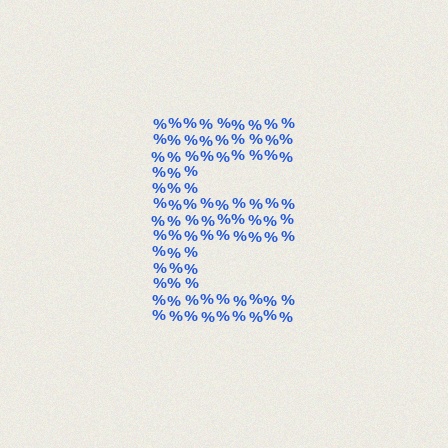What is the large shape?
The large shape is the letter E.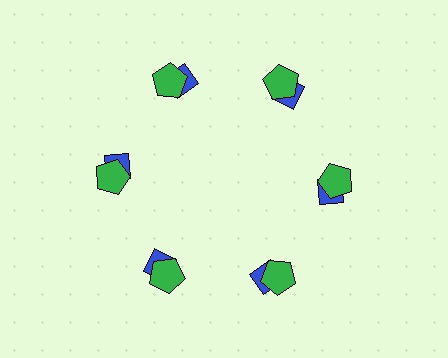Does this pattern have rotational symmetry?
Yes, this pattern has 6-fold rotational symmetry. It looks the same after rotating 60 degrees around the center.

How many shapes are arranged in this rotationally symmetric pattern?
There are 12 shapes, arranged in 6 groups of 2.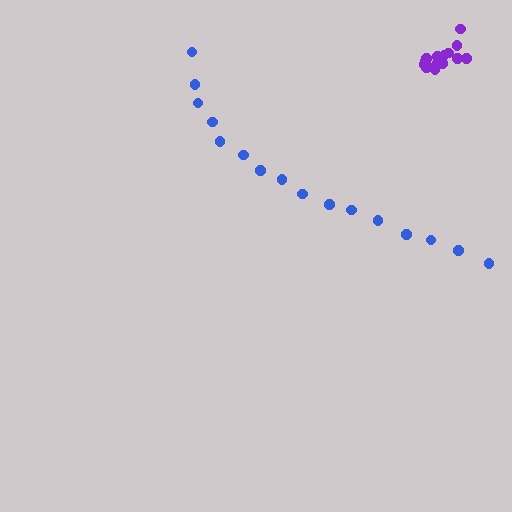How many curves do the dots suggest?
There are 2 distinct paths.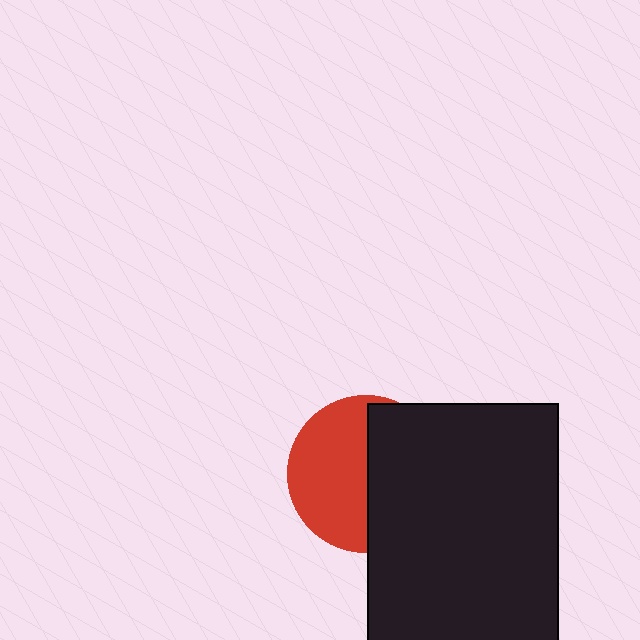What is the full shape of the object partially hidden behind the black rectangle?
The partially hidden object is a red circle.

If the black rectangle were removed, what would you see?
You would see the complete red circle.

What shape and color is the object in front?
The object in front is a black rectangle.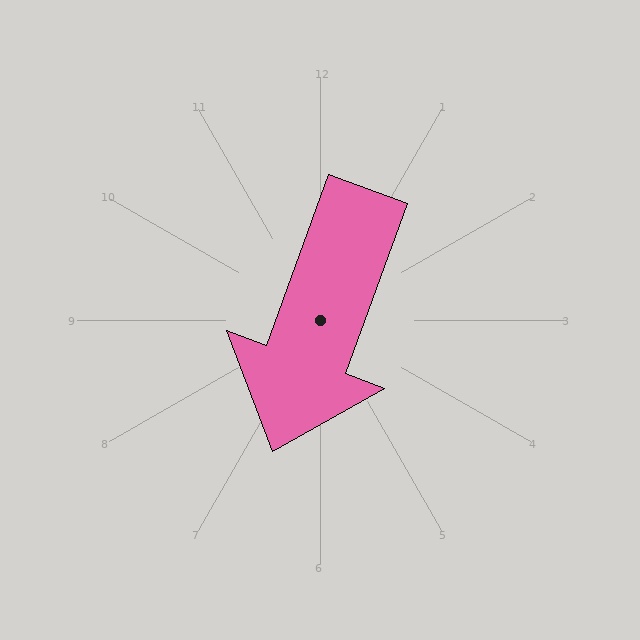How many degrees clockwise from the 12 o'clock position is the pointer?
Approximately 200 degrees.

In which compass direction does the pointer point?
South.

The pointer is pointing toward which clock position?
Roughly 7 o'clock.